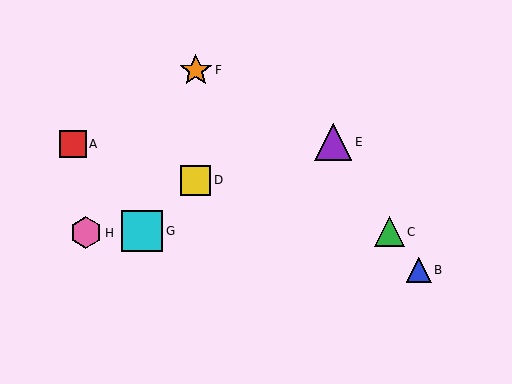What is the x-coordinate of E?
Object E is at x≈333.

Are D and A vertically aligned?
No, D is at x≈196 and A is at x≈73.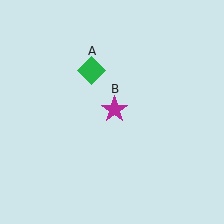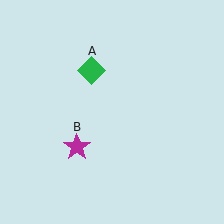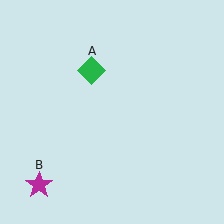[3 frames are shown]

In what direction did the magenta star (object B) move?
The magenta star (object B) moved down and to the left.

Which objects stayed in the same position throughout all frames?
Green diamond (object A) remained stationary.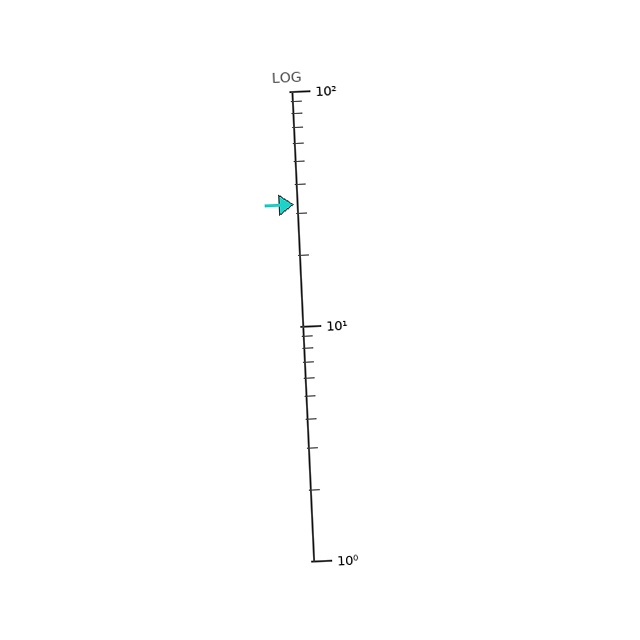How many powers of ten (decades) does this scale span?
The scale spans 2 decades, from 1 to 100.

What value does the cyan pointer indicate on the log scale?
The pointer indicates approximately 33.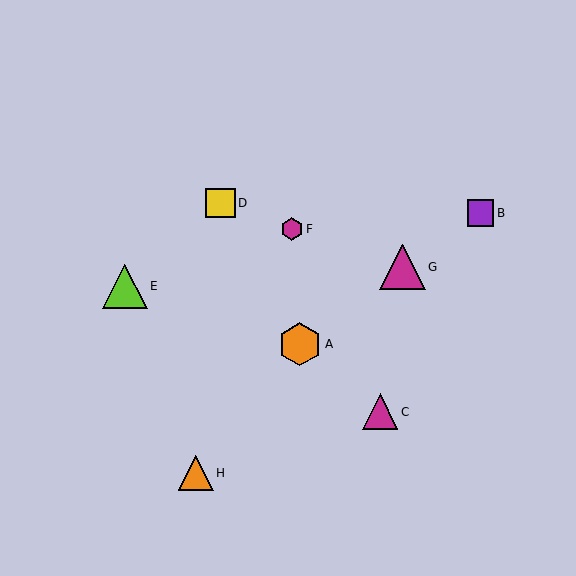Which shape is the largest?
The magenta triangle (labeled G) is the largest.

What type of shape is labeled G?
Shape G is a magenta triangle.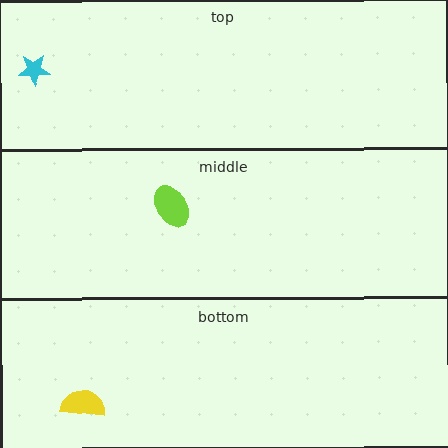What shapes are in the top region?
The cyan star.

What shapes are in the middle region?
The lime ellipse.